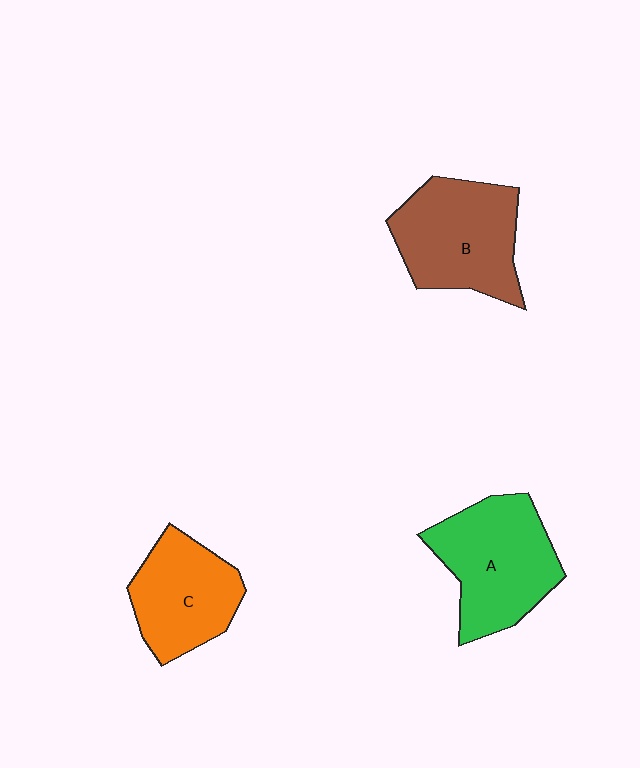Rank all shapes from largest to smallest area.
From largest to smallest: A (green), B (brown), C (orange).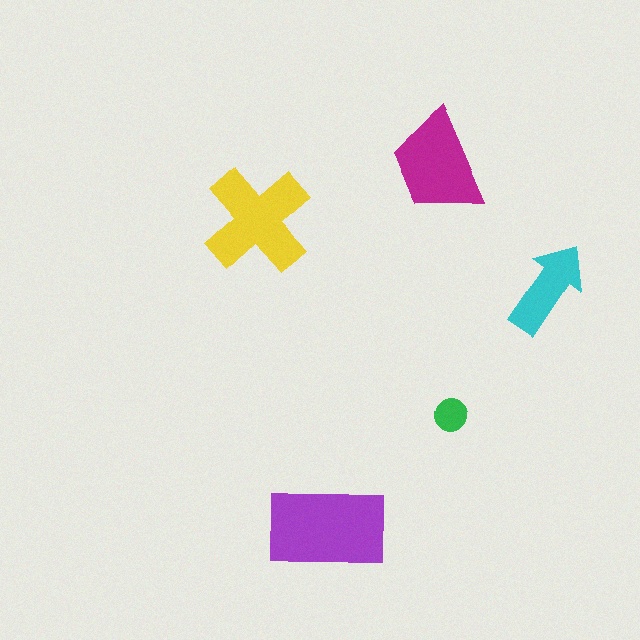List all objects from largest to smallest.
The purple rectangle, the yellow cross, the magenta trapezoid, the cyan arrow, the green circle.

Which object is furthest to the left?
The yellow cross is leftmost.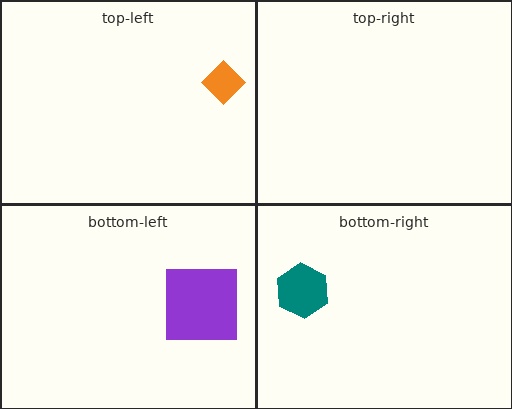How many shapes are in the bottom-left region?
1.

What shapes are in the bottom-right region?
The teal hexagon.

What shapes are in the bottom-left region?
The purple square.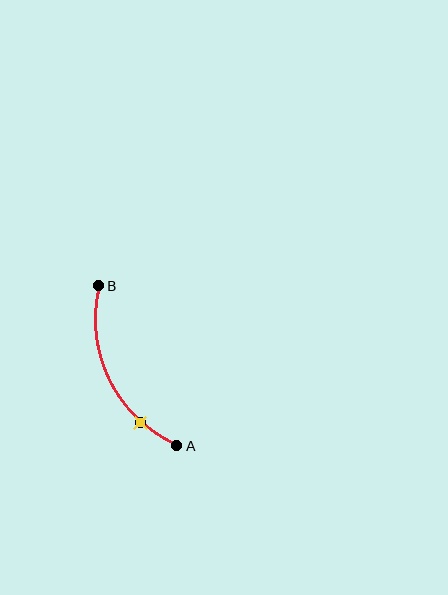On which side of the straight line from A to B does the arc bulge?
The arc bulges to the left of the straight line connecting A and B.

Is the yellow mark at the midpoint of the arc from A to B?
No. The yellow mark lies on the arc but is closer to endpoint A. The arc midpoint would be at the point on the curve equidistant along the arc from both A and B.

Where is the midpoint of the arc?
The arc midpoint is the point on the curve farthest from the straight line joining A and B. It sits to the left of that line.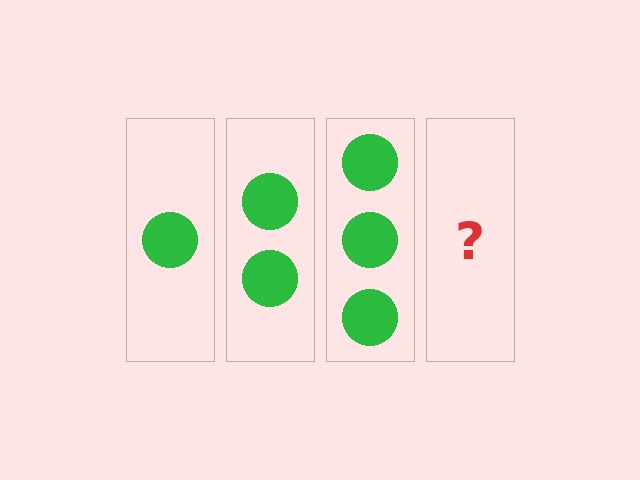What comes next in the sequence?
The next element should be 4 circles.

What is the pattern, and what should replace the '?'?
The pattern is that each step adds one more circle. The '?' should be 4 circles.